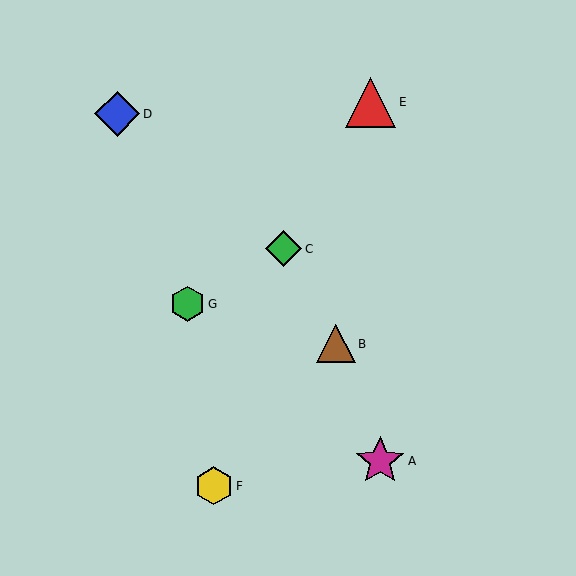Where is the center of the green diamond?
The center of the green diamond is at (284, 249).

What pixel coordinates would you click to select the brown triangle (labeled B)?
Click at (336, 344) to select the brown triangle B.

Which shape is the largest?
The red triangle (labeled E) is the largest.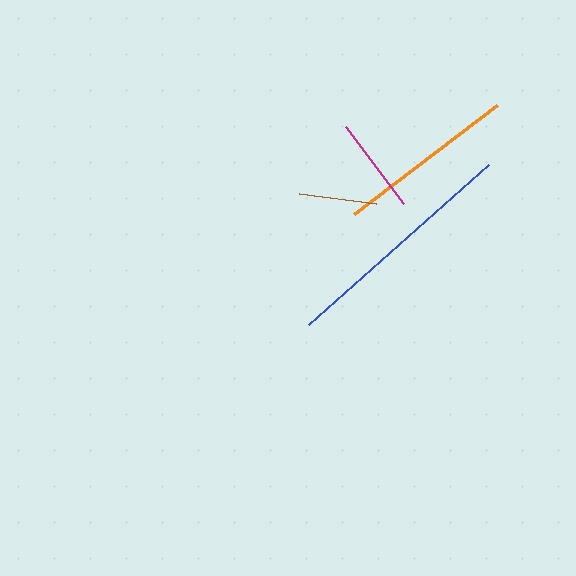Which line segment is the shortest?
The brown line is the shortest at approximately 77 pixels.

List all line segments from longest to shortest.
From longest to shortest: blue, orange, magenta, brown.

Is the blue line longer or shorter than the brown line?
The blue line is longer than the brown line.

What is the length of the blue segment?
The blue segment is approximately 240 pixels long.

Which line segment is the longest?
The blue line is the longest at approximately 240 pixels.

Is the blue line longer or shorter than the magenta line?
The blue line is longer than the magenta line.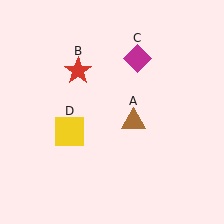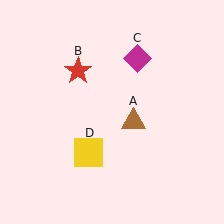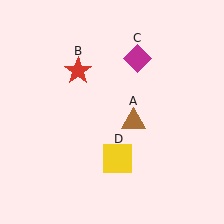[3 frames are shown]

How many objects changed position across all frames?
1 object changed position: yellow square (object D).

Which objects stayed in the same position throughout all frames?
Brown triangle (object A) and red star (object B) and magenta diamond (object C) remained stationary.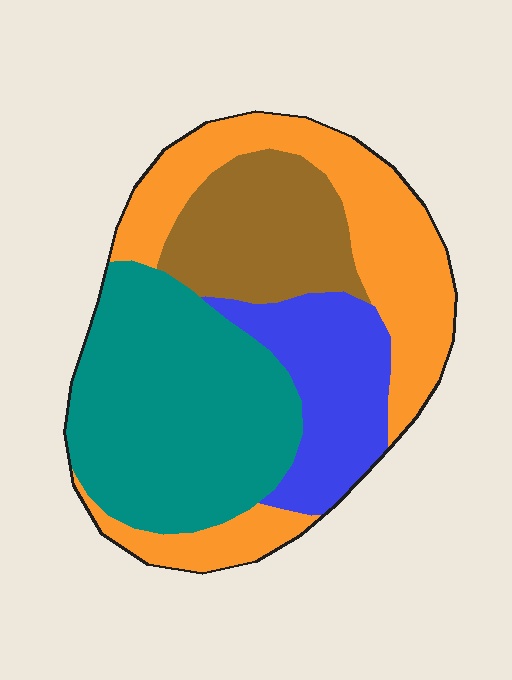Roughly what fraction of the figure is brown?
Brown covers around 15% of the figure.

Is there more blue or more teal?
Teal.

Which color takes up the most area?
Teal, at roughly 35%.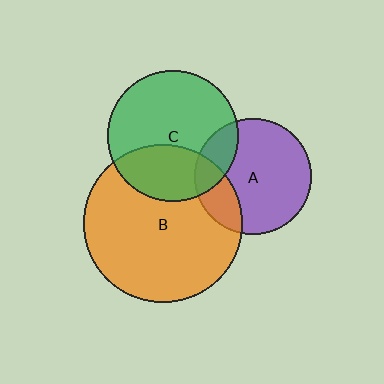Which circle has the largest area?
Circle B (orange).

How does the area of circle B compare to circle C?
Approximately 1.5 times.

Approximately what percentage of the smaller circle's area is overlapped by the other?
Approximately 35%.